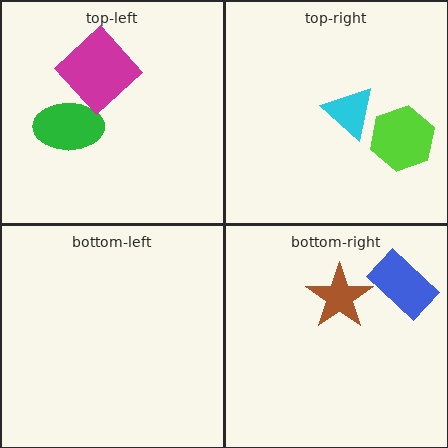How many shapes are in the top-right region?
2.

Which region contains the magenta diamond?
The top-left region.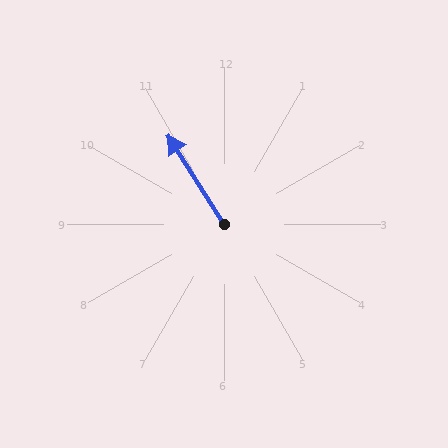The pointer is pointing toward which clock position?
Roughly 11 o'clock.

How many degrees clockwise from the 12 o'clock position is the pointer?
Approximately 328 degrees.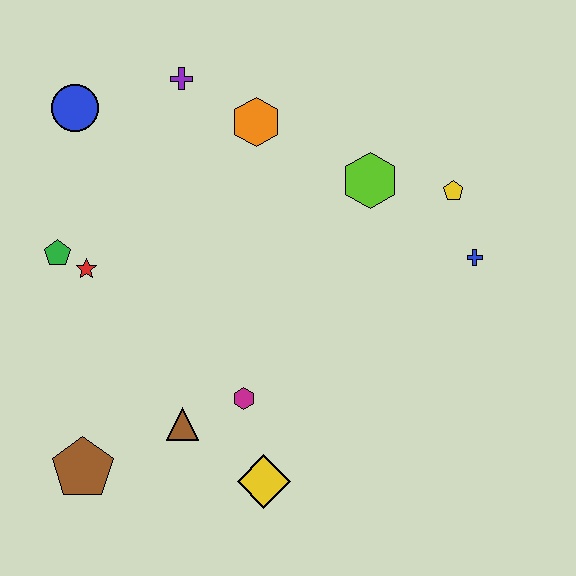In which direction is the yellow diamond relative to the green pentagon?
The yellow diamond is below the green pentagon.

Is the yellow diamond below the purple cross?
Yes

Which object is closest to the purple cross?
The orange hexagon is closest to the purple cross.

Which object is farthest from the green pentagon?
The blue cross is farthest from the green pentagon.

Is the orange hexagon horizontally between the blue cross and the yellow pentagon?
No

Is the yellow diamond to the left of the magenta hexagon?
No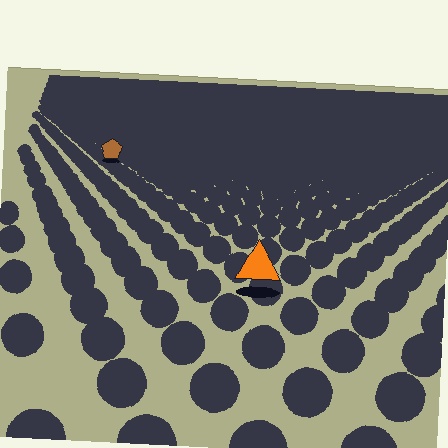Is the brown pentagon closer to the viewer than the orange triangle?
No. The orange triangle is closer — you can tell from the texture gradient: the ground texture is coarser near it.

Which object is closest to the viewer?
The orange triangle is closest. The texture marks near it are larger and more spread out.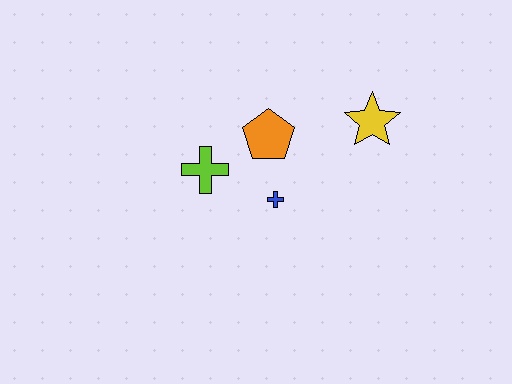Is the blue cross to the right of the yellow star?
No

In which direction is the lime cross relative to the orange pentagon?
The lime cross is to the left of the orange pentagon.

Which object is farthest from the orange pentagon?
The yellow star is farthest from the orange pentagon.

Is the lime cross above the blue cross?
Yes